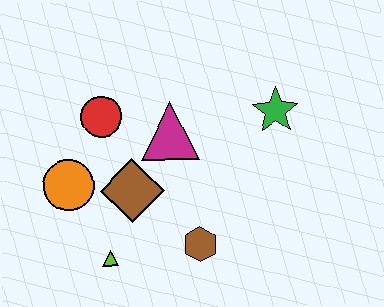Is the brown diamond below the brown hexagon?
No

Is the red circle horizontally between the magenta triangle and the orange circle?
Yes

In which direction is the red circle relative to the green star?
The red circle is to the left of the green star.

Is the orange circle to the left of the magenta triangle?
Yes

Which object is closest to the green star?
The magenta triangle is closest to the green star.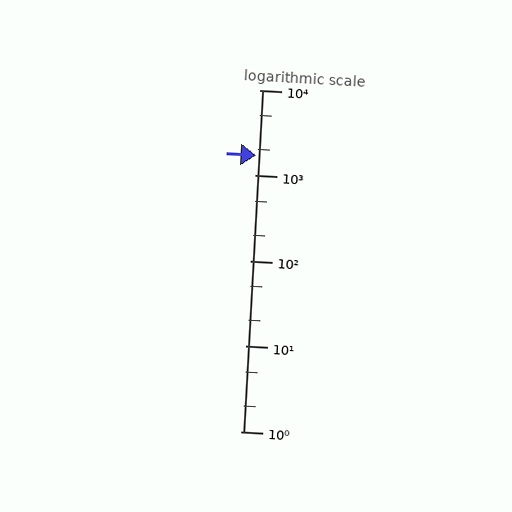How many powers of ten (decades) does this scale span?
The scale spans 4 decades, from 1 to 10000.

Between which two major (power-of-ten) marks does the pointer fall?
The pointer is between 1000 and 10000.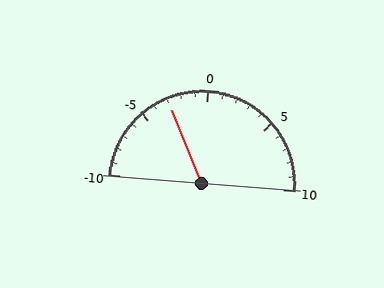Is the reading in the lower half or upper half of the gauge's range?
The reading is in the lower half of the range (-10 to 10).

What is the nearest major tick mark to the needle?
The nearest major tick mark is -5.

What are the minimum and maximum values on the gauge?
The gauge ranges from -10 to 10.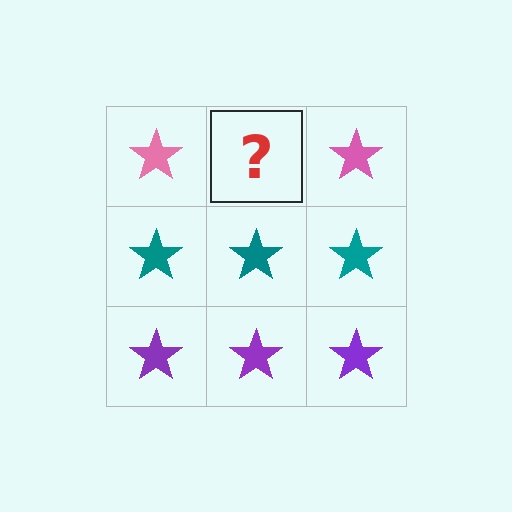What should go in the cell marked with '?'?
The missing cell should contain a pink star.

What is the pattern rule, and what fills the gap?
The rule is that each row has a consistent color. The gap should be filled with a pink star.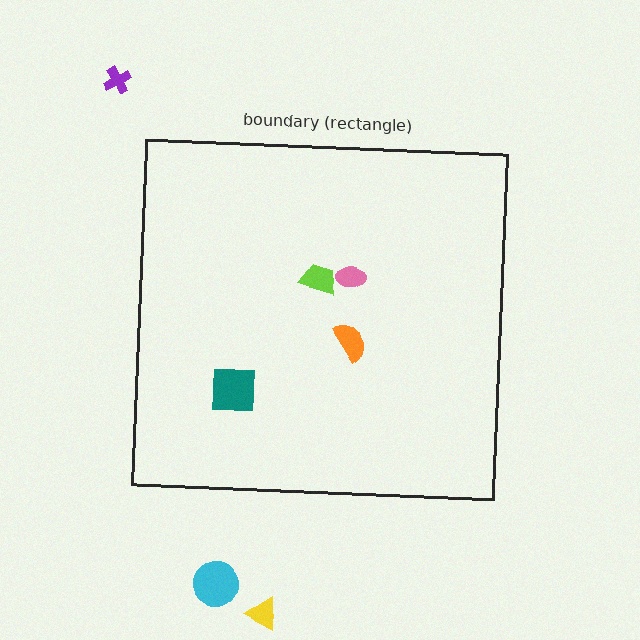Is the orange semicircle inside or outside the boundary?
Inside.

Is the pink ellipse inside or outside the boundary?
Inside.